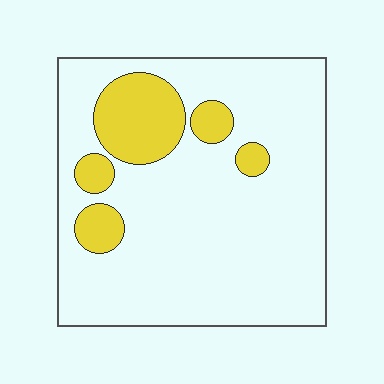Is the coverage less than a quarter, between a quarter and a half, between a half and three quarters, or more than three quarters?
Less than a quarter.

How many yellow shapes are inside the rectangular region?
5.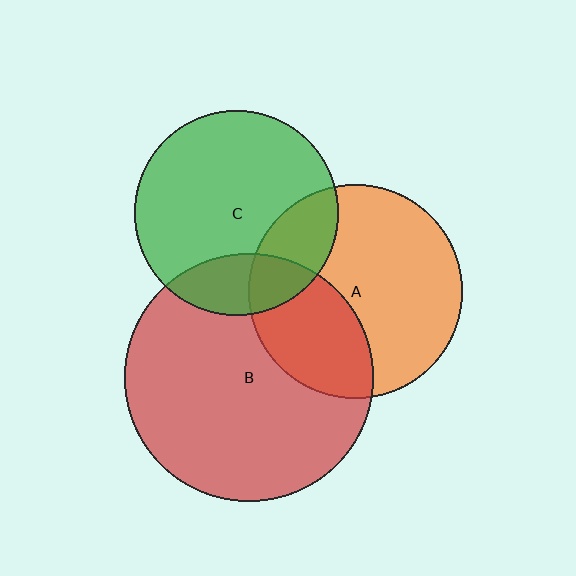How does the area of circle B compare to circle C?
Approximately 1.5 times.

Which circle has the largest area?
Circle B (red).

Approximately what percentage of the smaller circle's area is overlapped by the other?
Approximately 20%.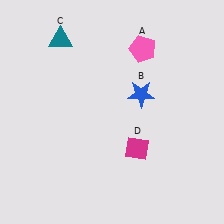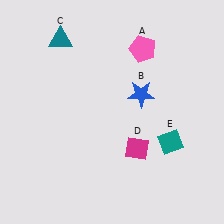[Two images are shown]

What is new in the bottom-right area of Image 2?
A teal diamond (E) was added in the bottom-right area of Image 2.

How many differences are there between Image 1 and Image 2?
There is 1 difference between the two images.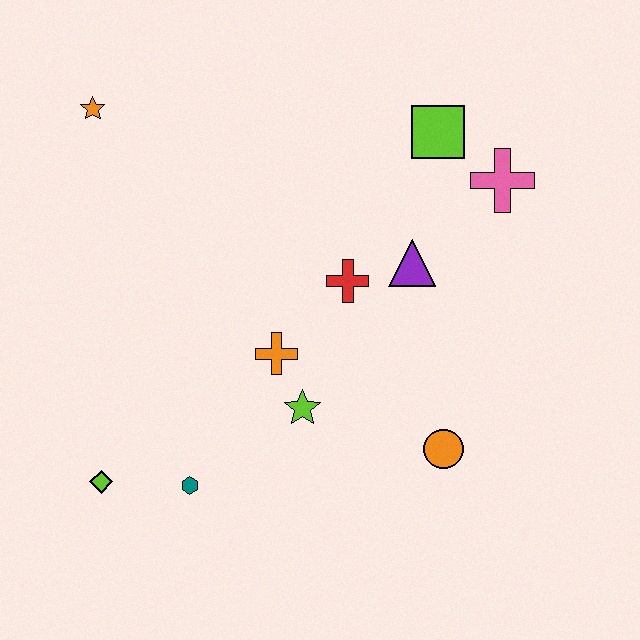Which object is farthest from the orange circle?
The orange star is farthest from the orange circle.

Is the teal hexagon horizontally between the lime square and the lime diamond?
Yes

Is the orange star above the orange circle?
Yes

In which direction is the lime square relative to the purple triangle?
The lime square is above the purple triangle.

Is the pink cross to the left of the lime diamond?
No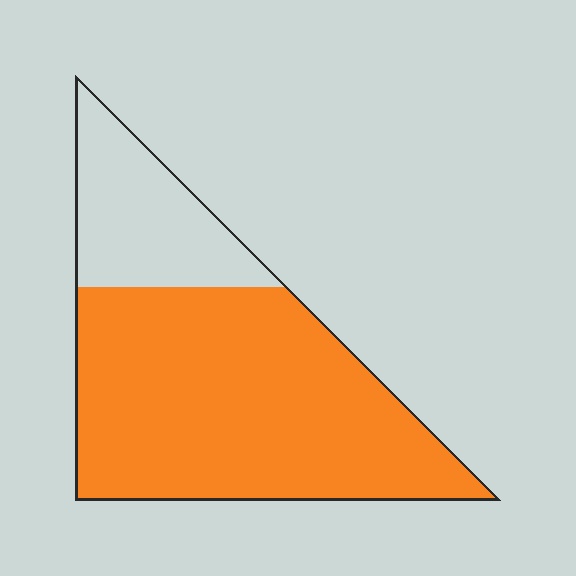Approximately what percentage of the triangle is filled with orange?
Approximately 75%.